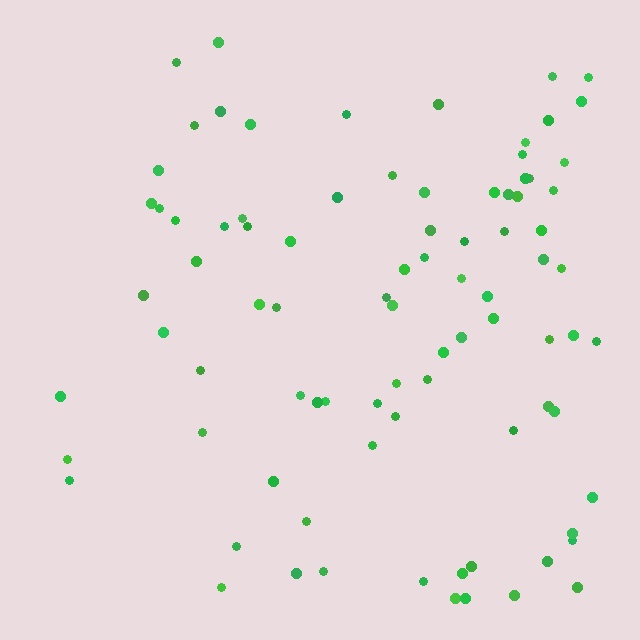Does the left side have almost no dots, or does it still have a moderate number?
Still a moderate number, just noticeably fewer than the right.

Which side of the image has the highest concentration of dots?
The right.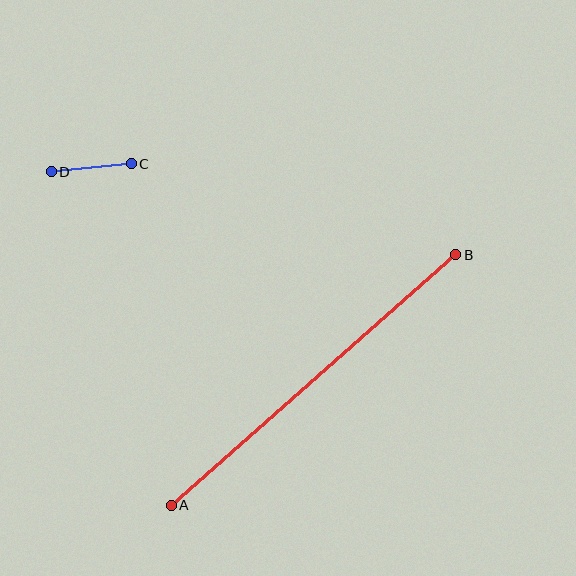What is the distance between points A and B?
The distance is approximately 379 pixels.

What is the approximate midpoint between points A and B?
The midpoint is at approximately (314, 380) pixels.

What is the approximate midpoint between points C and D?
The midpoint is at approximately (91, 168) pixels.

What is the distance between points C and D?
The distance is approximately 80 pixels.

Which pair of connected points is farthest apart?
Points A and B are farthest apart.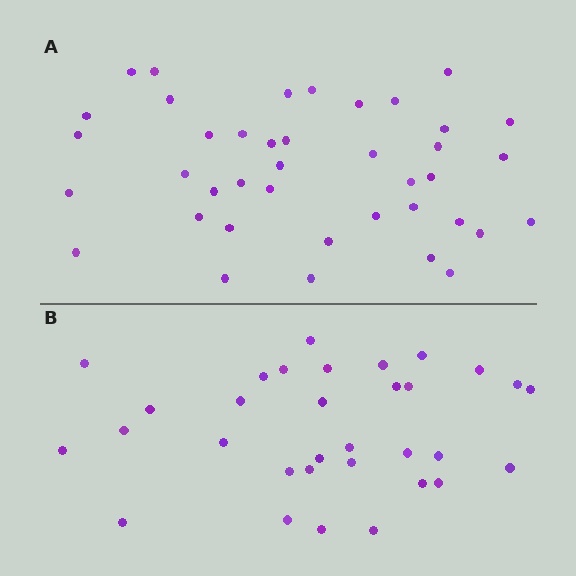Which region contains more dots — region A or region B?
Region A (the top region) has more dots.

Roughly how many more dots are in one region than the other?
Region A has roughly 8 or so more dots than region B.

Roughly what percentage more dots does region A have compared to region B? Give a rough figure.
About 25% more.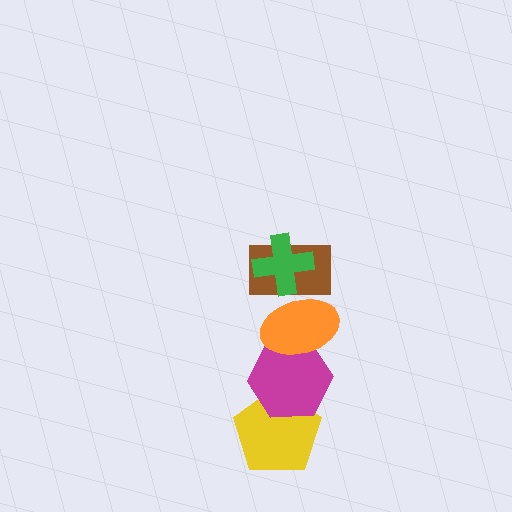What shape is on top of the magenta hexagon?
The orange ellipse is on top of the magenta hexagon.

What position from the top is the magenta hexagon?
The magenta hexagon is 4th from the top.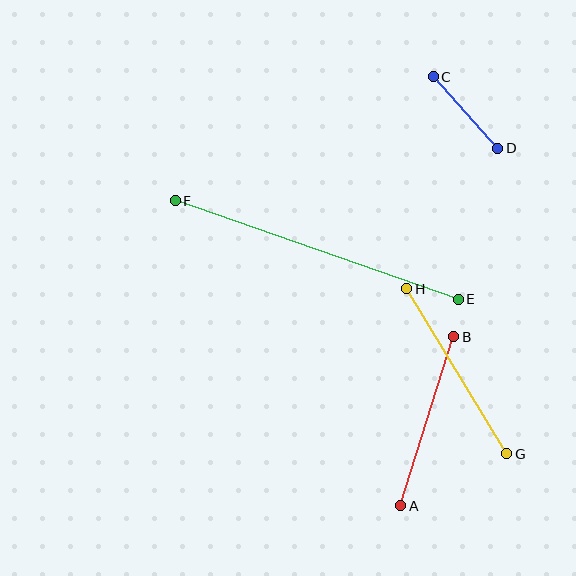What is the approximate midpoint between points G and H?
The midpoint is at approximately (457, 371) pixels.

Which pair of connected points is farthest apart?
Points E and F are farthest apart.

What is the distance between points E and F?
The distance is approximately 300 pixels.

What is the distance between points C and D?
The distance is approximately 97 pixels.